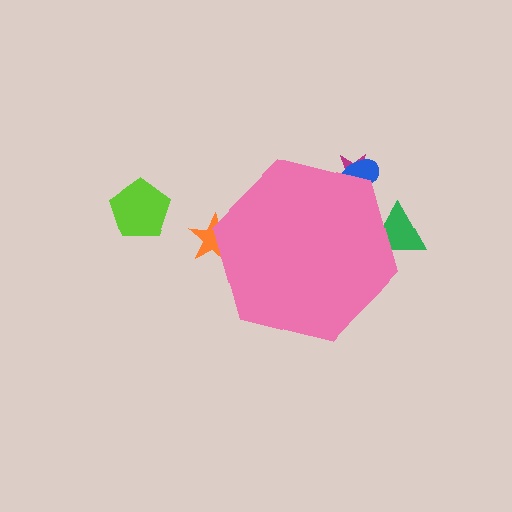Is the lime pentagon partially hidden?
No, the lime pentagon is fully visible.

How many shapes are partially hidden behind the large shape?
4 shapes are partially hidden.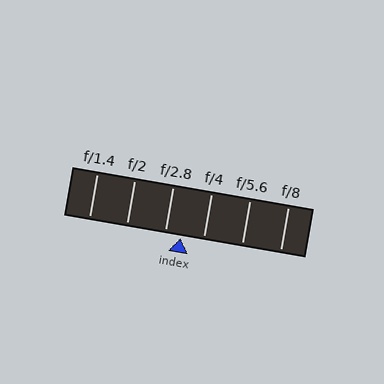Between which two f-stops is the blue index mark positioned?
The index mark is between f/2.8 and f/4.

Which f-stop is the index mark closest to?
The index mark is closest to f/2.8.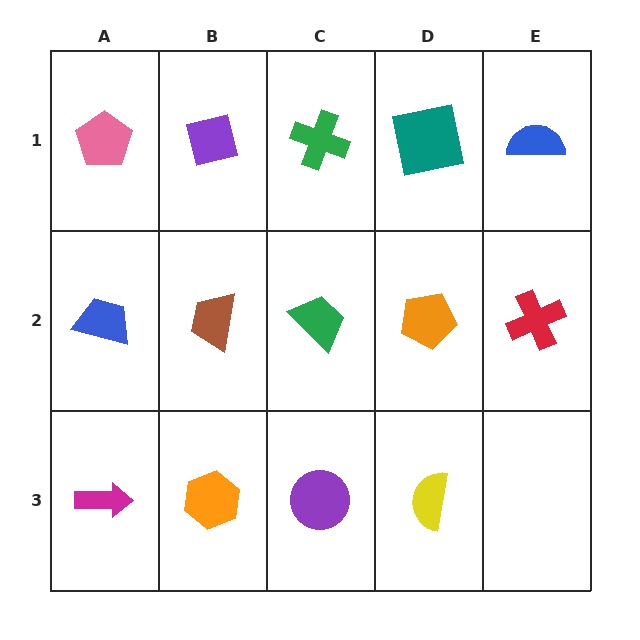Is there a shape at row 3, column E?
No, that cell is empty.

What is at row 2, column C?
A green trapezoid.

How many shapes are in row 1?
5 shapes.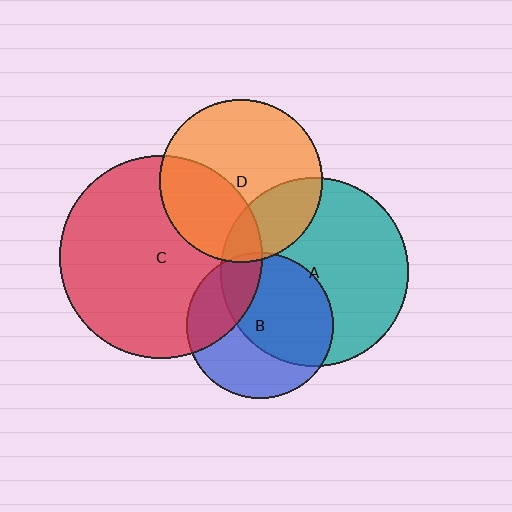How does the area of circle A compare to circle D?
Approximately 1.3 times.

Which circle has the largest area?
Circle C (red).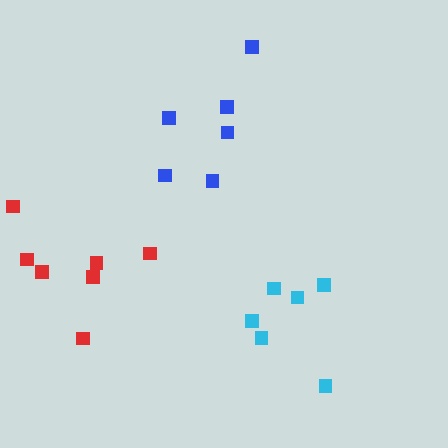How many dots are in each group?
Group 1: 6 dots, Group 2: 6 dots, Group 3: 7 dots (19 total).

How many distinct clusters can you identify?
There are 3 distinct clusters.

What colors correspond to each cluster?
The clusters are colored: blue, cyan, red.